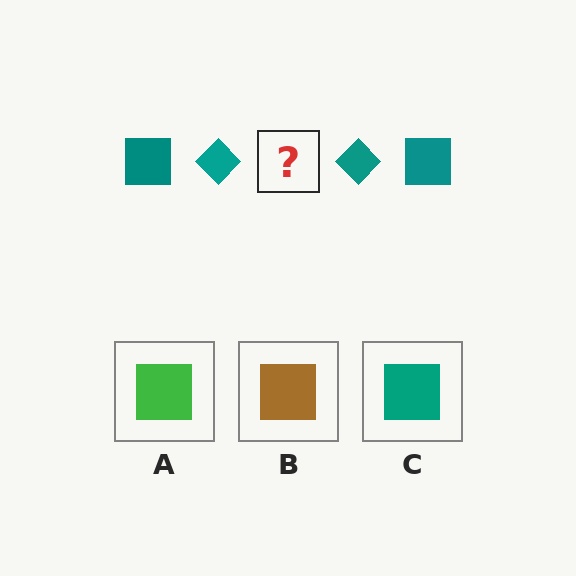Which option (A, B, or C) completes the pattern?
C.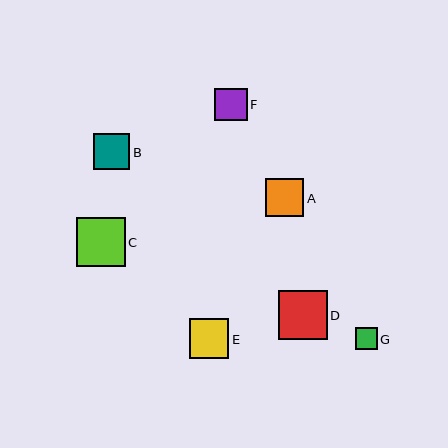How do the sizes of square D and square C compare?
Square D and square C are approximately the same size.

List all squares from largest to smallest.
From largest to smallest: D, C, E, A, B, F, G.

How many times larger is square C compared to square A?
Square C is approximately 1.3 times the size of square A.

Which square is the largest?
Square D is the largest with a size of approximately 49 pixels.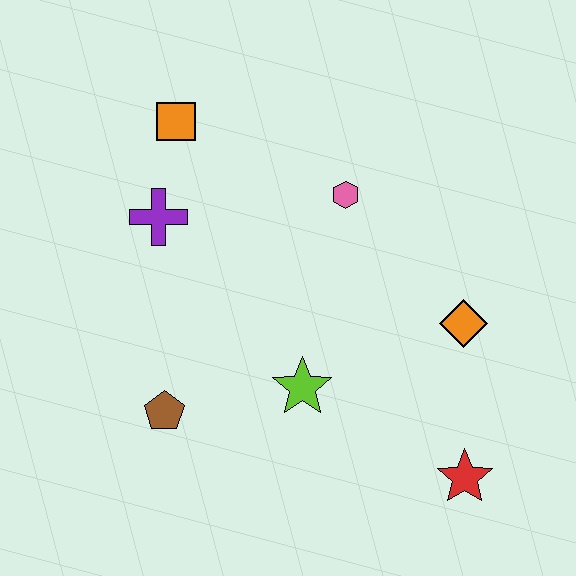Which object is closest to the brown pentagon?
The lime star is closest to the brown pentagon.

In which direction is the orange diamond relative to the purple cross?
The orange diamond is to the right of the purple cross.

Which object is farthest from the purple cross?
The red star is farthest from the purple cross.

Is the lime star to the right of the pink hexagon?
No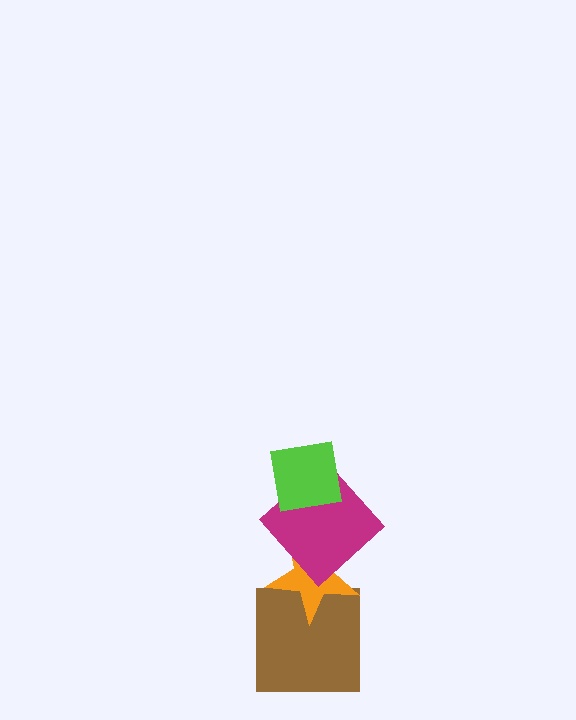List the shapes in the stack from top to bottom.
From top to bottom: the lime square, the magenta diamond, the orange star, the brown square.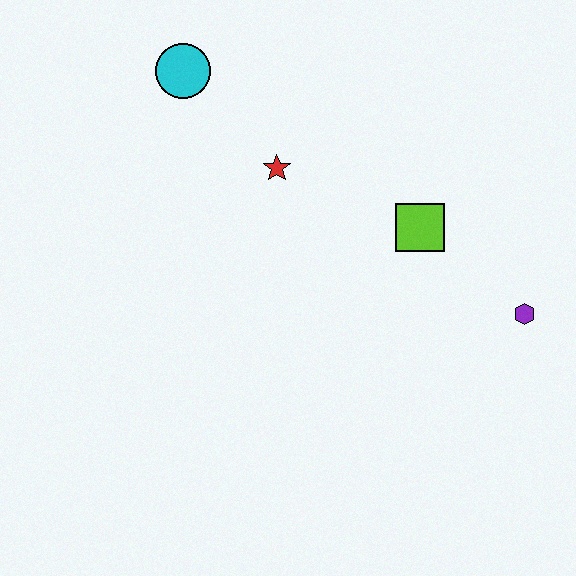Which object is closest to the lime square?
The purple hexagon is closest to the lime square.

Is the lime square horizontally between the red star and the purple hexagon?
Yes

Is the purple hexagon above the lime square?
No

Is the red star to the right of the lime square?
No